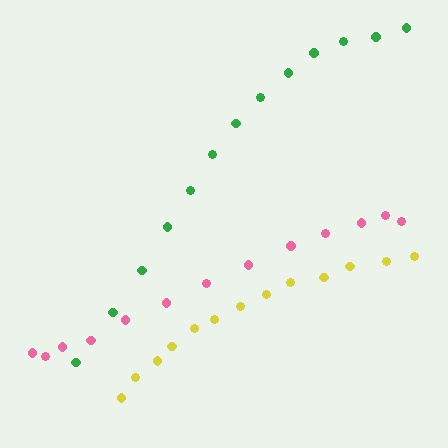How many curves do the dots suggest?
There are 3 distinct paths.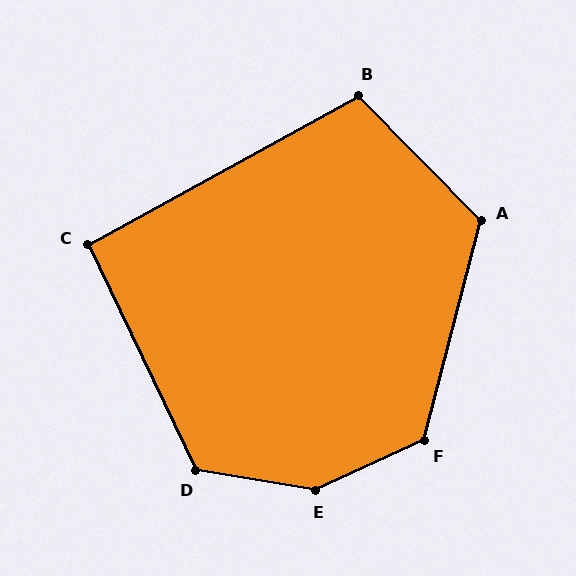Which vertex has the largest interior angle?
E, at approximately 146 degrees.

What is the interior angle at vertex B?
Approximately 106 degrees (obtuse).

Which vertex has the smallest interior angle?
C, at approximately 93 degrees.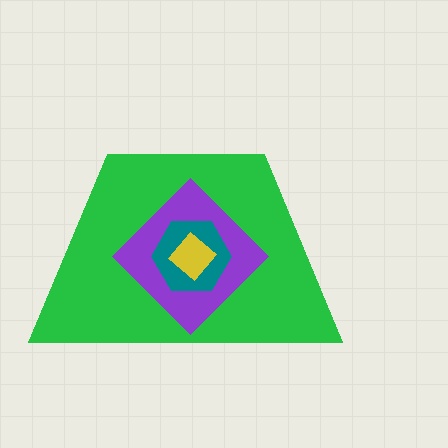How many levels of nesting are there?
4.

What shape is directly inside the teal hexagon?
The yellow diamond.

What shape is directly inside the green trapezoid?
The purple diamond.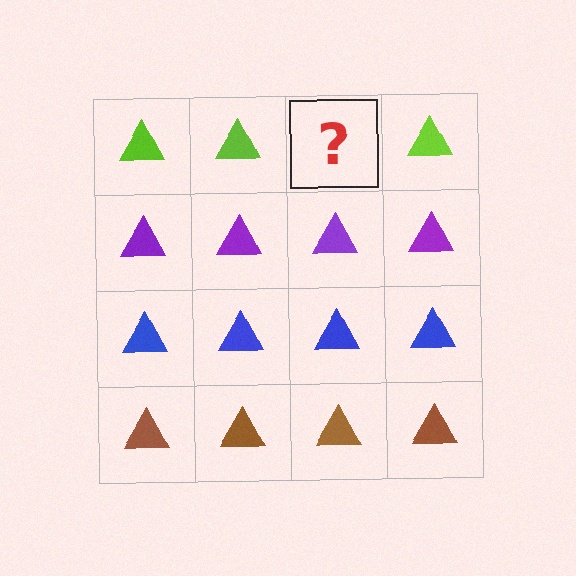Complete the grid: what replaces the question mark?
The question mark should be replaced with a lime triangle.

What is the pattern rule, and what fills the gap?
The rule is that each row has a consistent color. The gap should be filled with a lime triangle.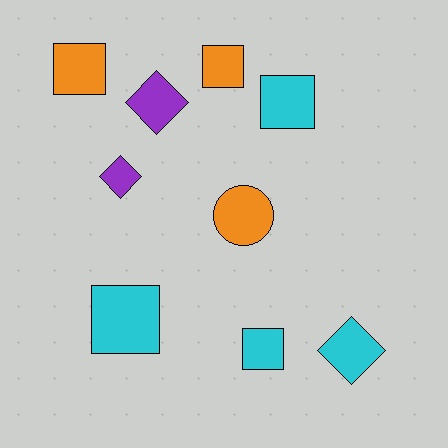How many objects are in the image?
There are 9 objects.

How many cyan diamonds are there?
There is 1 cyan diamond.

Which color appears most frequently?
Cyan, with 4 objects.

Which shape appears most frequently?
Square, with 5 objects.